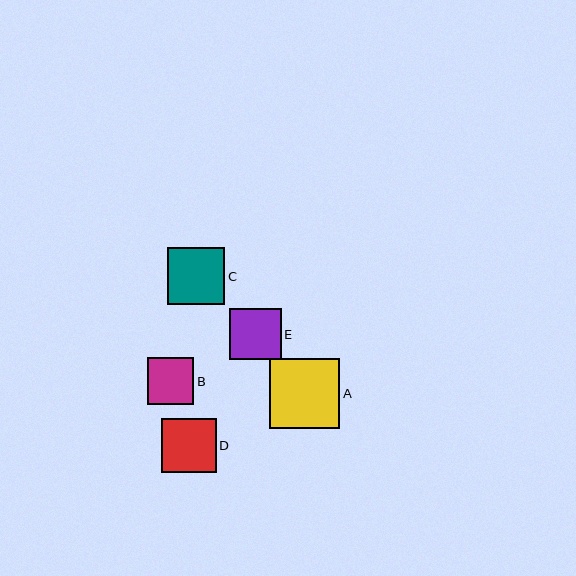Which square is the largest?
Square A is the largest with a size of approximately 70 pixels.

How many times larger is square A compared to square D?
Square A is approximately 1.3 times the size of square D.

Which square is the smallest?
Square B is the smallest with a size of approximately 47 pixels.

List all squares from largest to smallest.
From largest to smallest: A, C, D, E, B.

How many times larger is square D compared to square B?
Square D is approximately 1.2 times the size of square B.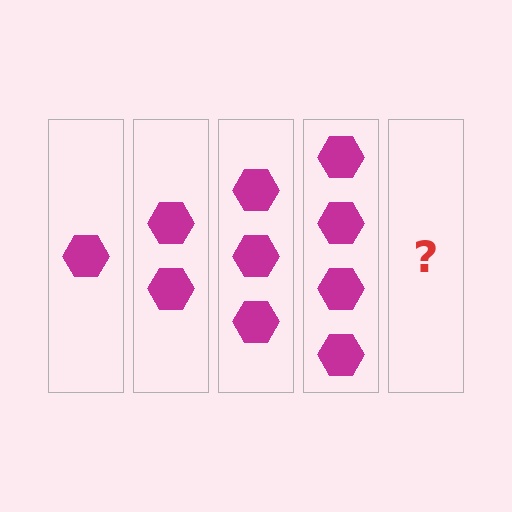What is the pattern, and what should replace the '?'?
The pattern is that each step adds one more hexagon. The '?' should be 5 hexagons.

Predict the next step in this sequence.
The next step is 5 hexagons.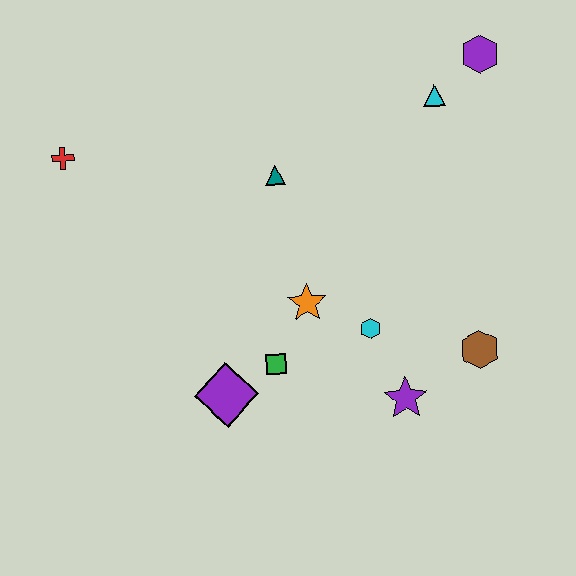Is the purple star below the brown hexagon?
Yes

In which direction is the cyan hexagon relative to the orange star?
The cyan hexagon is to the right of the orange star.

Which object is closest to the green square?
The purple diamond is closest to the green square.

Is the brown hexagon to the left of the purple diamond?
No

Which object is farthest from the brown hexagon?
The red cross is farthest from the brown hexagon.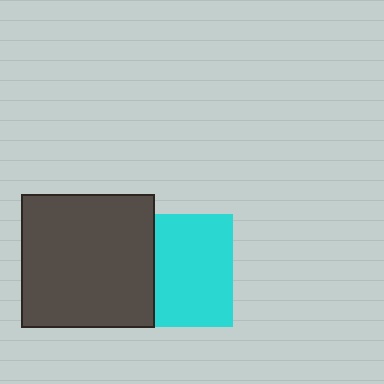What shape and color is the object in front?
The object in front is a dark gray square.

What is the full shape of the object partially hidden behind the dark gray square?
The partially hidden object is a cyan square.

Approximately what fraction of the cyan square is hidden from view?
Roughly 32% of the cyan square is hidden behind the dark gray square.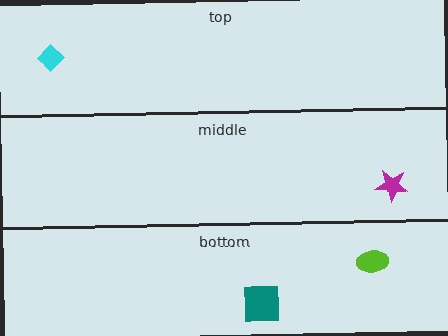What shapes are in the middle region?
The magenta star.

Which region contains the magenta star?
The middle region.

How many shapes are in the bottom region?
2.